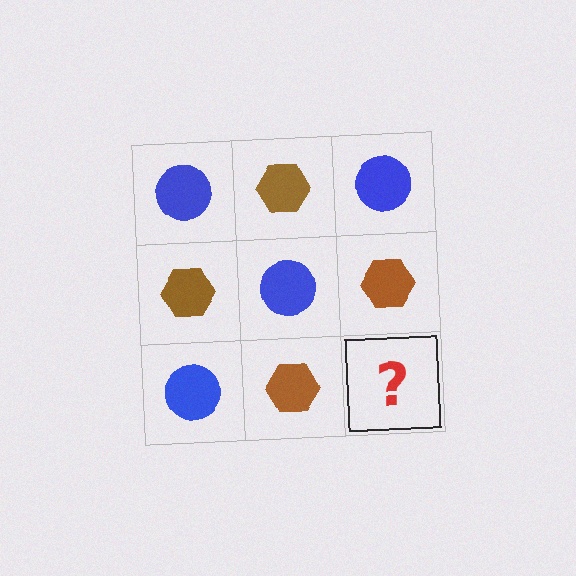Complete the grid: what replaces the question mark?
The question mark should be replaced with a blue circle.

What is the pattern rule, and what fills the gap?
The rule is that it alternates blue circle and brown hexagon in a checkerboard pattern. The gap should be filled with a blue circle.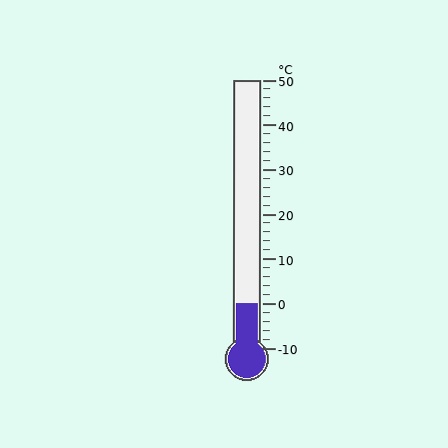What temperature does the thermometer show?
The thermometer shows approximately 0°C.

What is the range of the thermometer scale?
The thermometer scale ranges from -10°C to 50°C.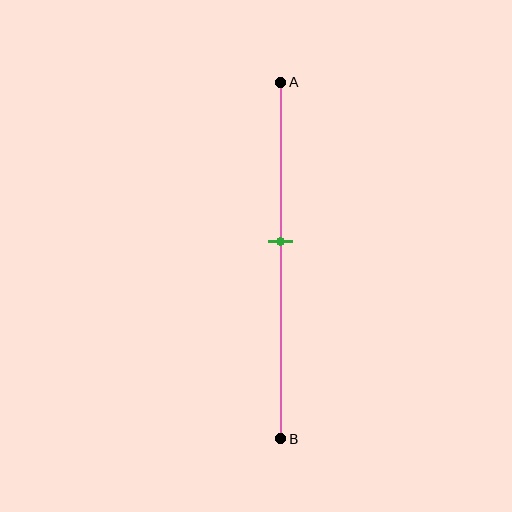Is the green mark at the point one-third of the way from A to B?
No, the mark is at about 45% from A, not at the 33% one-third point.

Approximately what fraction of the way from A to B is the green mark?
The green mark is approximately 45% of the way from A to B.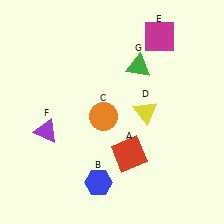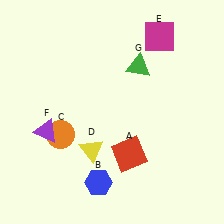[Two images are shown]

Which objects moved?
The objects that moved are: the orange circle (C), the yellow triangle (D).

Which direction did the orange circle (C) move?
The orange circle (C) moved left.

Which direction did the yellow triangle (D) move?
The yellow triangle (D) moved left.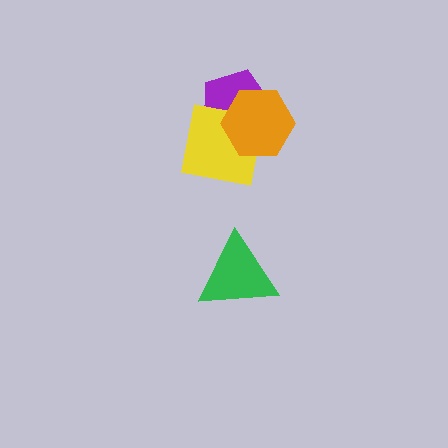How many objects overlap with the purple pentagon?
2 objects overlap with the purple pentagon.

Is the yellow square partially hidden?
Yes, it is partially covered by another shape.